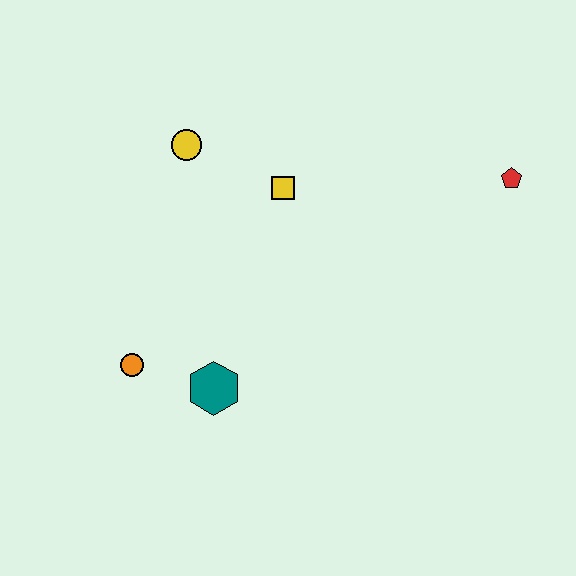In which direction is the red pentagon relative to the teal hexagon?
The red pentagon is to the right of the teal hexagon.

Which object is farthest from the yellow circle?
The red pentagon is farthest from the yellow circle.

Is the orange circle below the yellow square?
Yes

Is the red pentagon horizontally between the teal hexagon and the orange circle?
No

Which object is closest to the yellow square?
The yellow circle is closest to the yellow square.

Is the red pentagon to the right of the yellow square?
Yes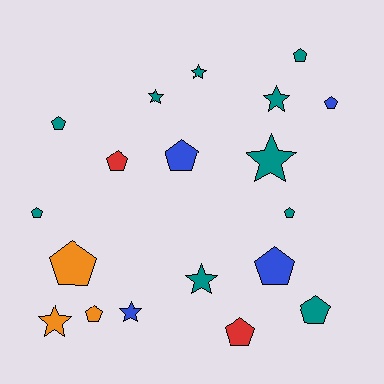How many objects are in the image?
There are 19 objects.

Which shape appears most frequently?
Pentagon, with 12 objects.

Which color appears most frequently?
Teal, with 10 objects.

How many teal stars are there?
There are 5 teal stars.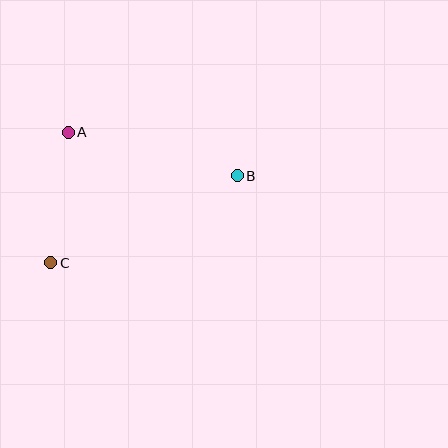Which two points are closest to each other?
Points A and C are closest to each other.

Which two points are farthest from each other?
Points B and C are farthest from each other.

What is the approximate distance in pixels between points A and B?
The distance between A and B is approximately 174 pixels.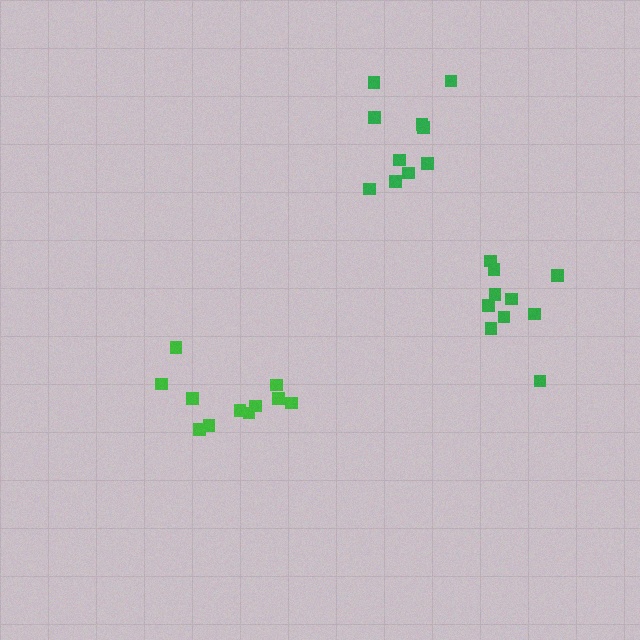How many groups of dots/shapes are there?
There are 3 groups.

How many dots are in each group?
Group 1: 11 dots, Group 2: 10 dots, Group 3: 10 dots (31 total).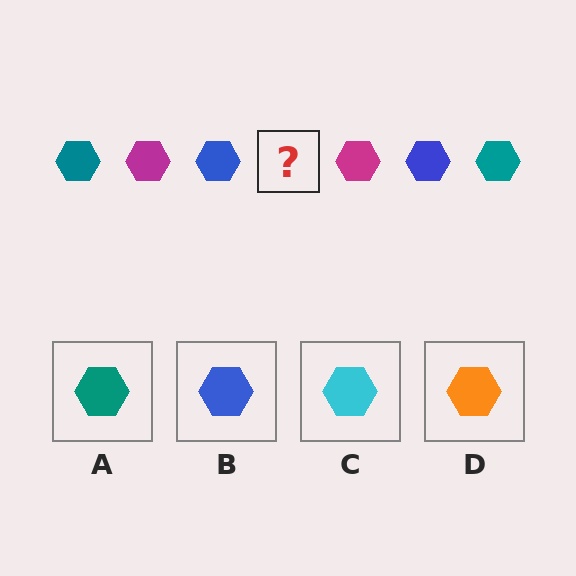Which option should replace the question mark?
Option A.